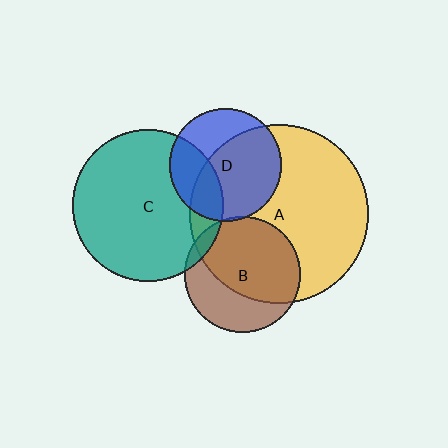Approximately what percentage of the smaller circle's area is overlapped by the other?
Approximately 15%.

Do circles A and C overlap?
Yes.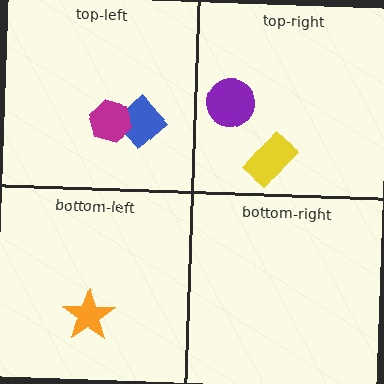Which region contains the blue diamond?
The top-left region.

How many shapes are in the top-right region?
2.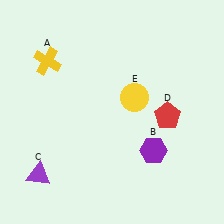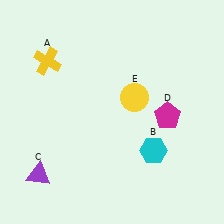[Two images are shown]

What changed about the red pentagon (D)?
In Image 1, D is red. In Image 2, it changed to magenta.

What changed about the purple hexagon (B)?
In Image 1, B is purple. In Image 2, it changed to cyan.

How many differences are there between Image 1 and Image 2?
There are 2 differences between the two images.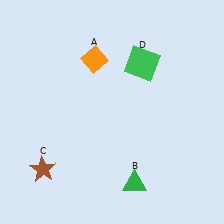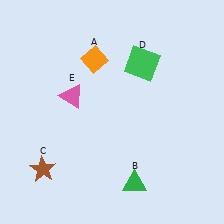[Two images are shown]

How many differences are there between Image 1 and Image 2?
There is 1 difference between the two images.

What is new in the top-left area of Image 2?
A pink triangle (E) was added in the top-left area of Image 2.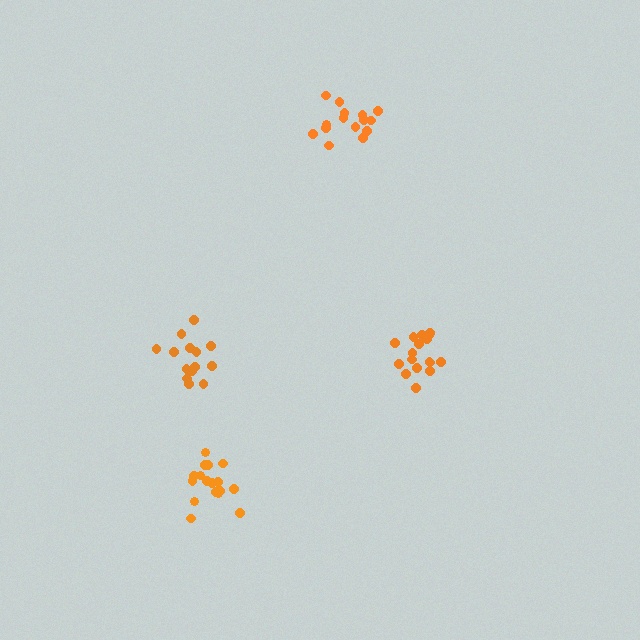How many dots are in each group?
Group 1: 15 dots, Group 2: 17 dots, Group 3: 14 dots, Group 4: 18 dots (64 total).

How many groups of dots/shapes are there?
There are 4 groups.